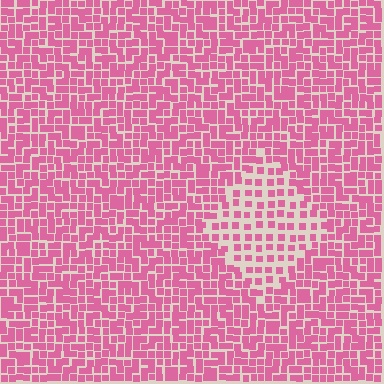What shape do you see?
I see a diamond.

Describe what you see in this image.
The image contains small pink elements arranged at two different densities. A diamond-shaped region is visible where the elements are less densely packed than the surrounding area.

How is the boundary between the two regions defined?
The boundary is defined by a change in element density (approximately 2.0x ratio). All elements are the same color, size, and shape.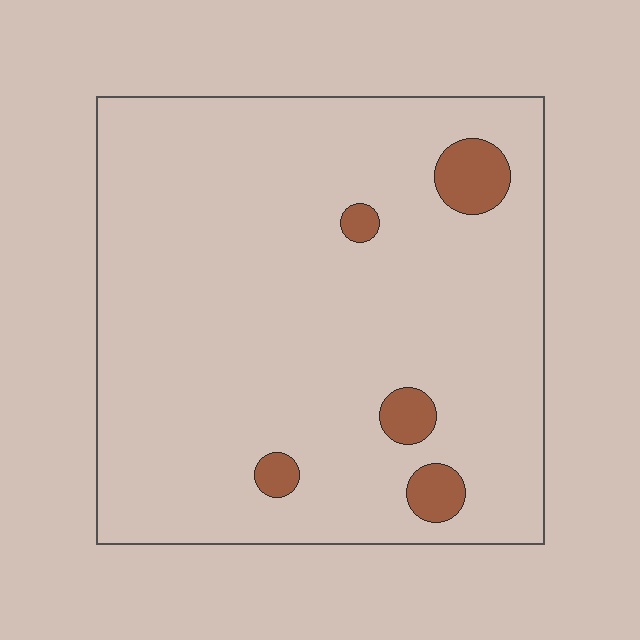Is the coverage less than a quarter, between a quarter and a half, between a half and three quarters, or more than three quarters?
Less than a quarter.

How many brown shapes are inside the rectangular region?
5.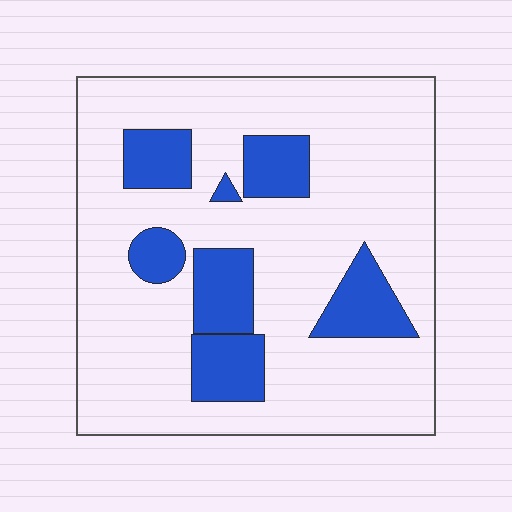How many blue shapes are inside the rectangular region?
7.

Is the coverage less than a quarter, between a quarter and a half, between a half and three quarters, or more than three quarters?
Less than a quarter.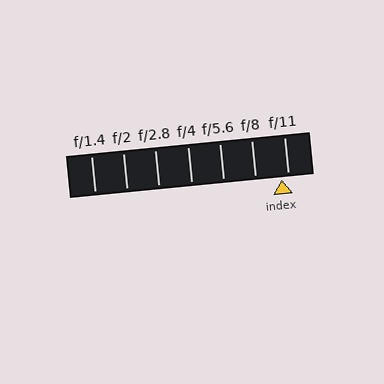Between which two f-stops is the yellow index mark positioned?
The index mark is between f/8 and f/11.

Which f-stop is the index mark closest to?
The index mark is closest to f/11.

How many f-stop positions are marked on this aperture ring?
There are 7 f-stop positions marked.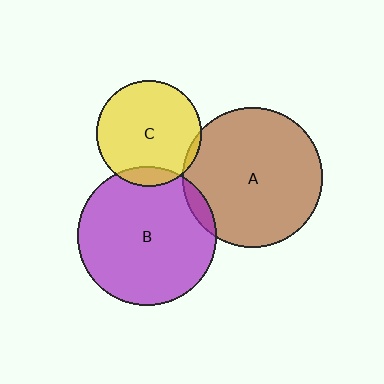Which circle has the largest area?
Circle A (brown).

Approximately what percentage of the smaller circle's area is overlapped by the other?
Approximately 5%.